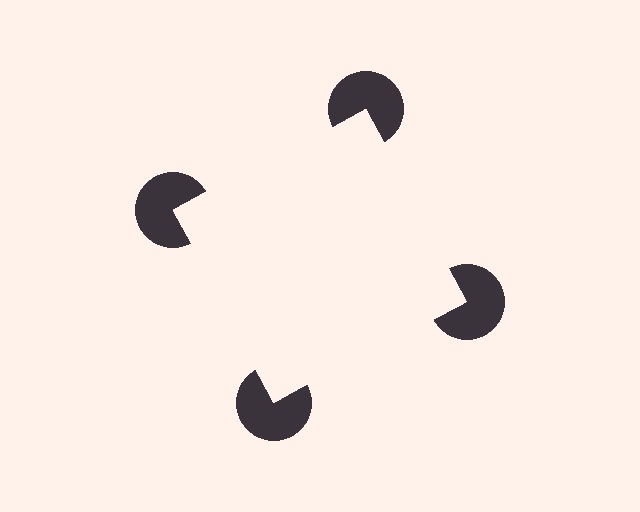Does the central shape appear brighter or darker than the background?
It typically appears slightly brighter than the background, even though no actual brightness change is drawn.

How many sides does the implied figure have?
4 sides.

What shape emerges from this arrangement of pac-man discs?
An illusory square — its edges are inferred from the aligned wedge cuts in the pac-man discs, not physically drawn.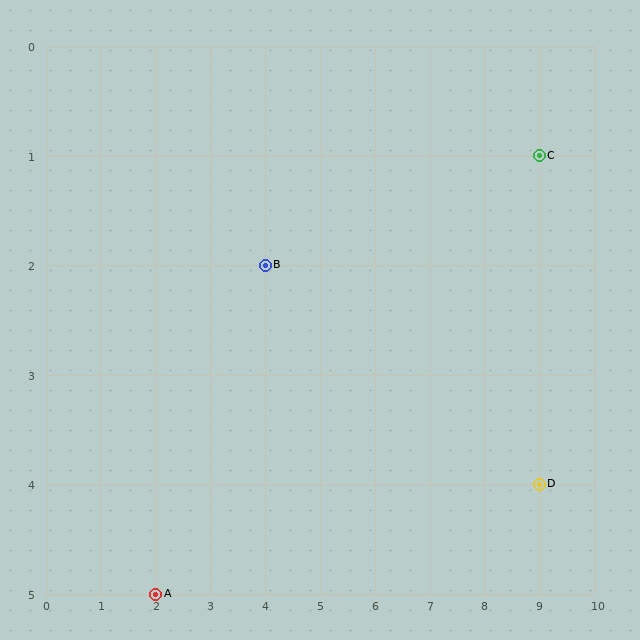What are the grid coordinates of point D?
Point D is at grid coordinates (9, 4).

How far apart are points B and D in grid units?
Points B and D are 5 columns and 2 rows apart (about 5.4 grid units diagonally).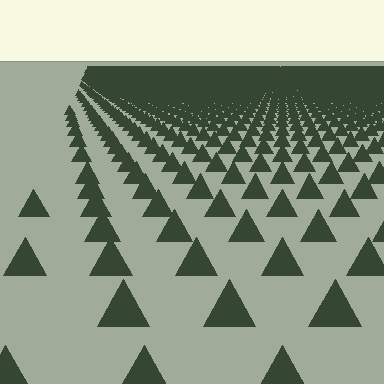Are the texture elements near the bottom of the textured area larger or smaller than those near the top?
Larger. Near the bottom, elements are closer to the viewer and appear at a bigger on-screen size.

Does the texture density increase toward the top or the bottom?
Density increases toward the top.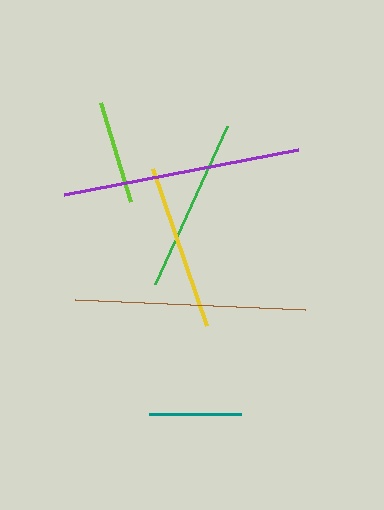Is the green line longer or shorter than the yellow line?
The green line is longer than the yellow line.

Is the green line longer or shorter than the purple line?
The purple line is longer than the green line.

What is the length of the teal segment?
The teal segment is approximately 92 pixels long.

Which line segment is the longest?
The purple line is the longest at approximately 238 pixels.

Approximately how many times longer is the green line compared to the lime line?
The green line is approximately 1.7 times the length of the lime line.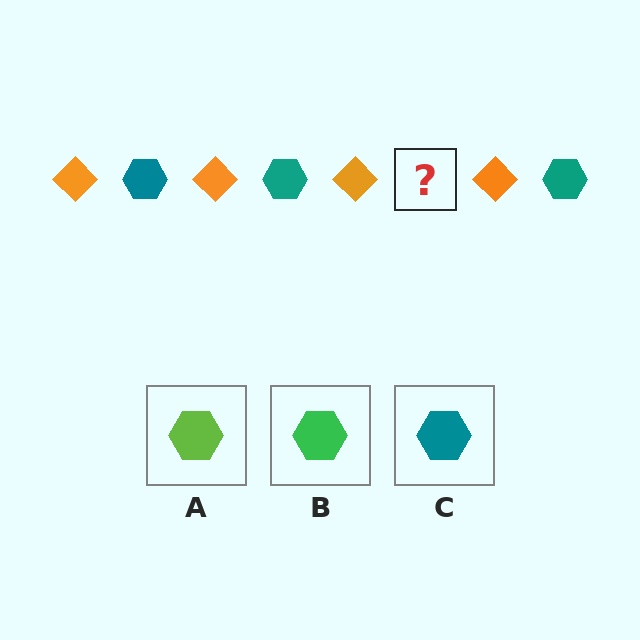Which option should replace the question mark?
Option C.